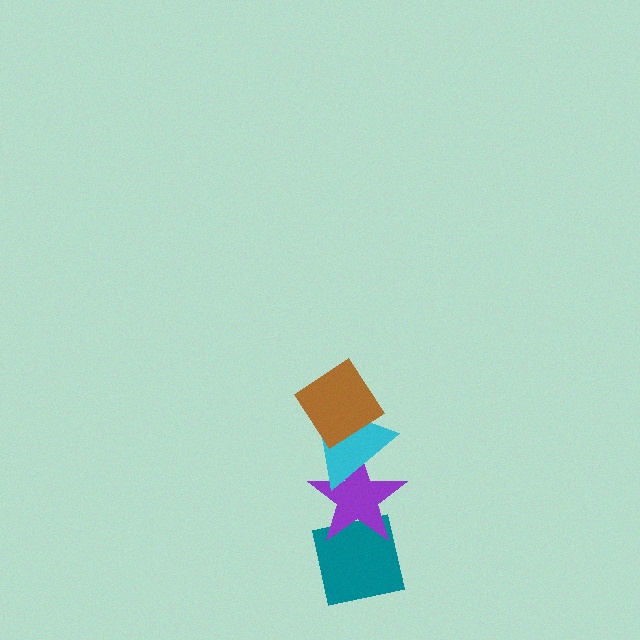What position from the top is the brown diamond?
The brown diamond is 1st from the top.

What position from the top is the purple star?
The purple star is 3rd from the top.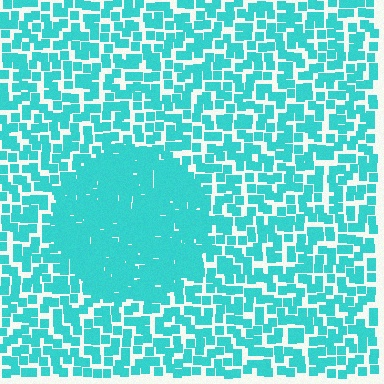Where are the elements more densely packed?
The elements are more densely packed inside the circle boundary.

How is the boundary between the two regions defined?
The boundary is defined by a change in element density (approximately 2.1x ratio). All elements are the same color, size, and shape.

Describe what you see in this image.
The image contains small cyan elements arranged at two different densities. A circle-shaped region is visible where the elements are more densely packed than the surrounding area.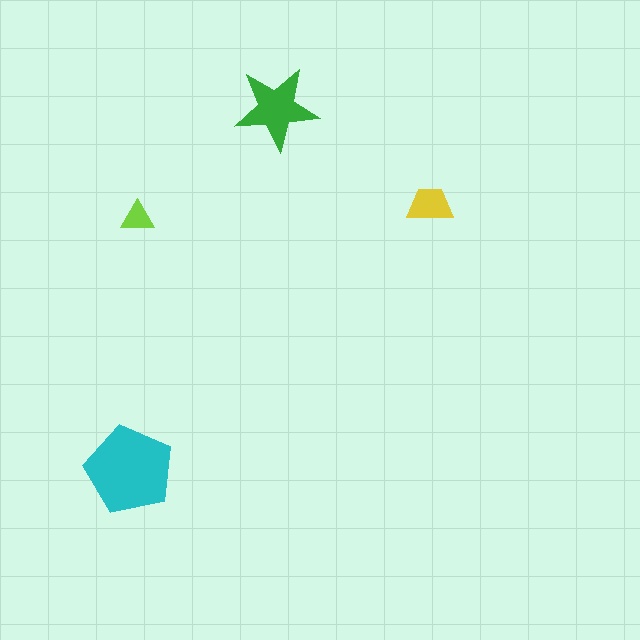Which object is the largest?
The cyan pentagon.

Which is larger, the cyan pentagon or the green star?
The cyan pentagon.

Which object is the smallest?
The lime triangle.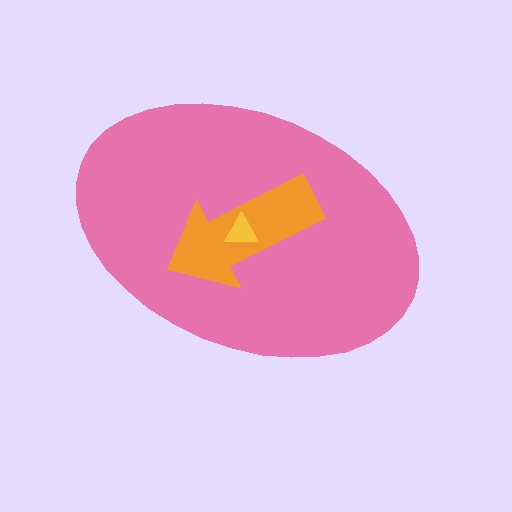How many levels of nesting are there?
3.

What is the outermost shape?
The pink ellipse.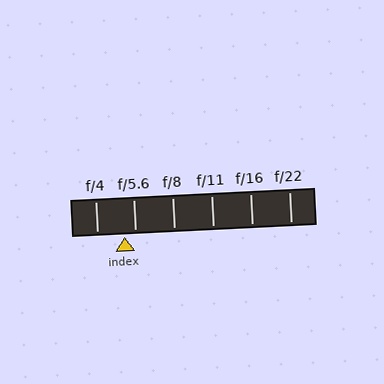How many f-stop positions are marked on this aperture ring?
There are 6 f-stop positions marked.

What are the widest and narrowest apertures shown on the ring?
The widest aperture shown is f/4 and the narrowest is f/22.